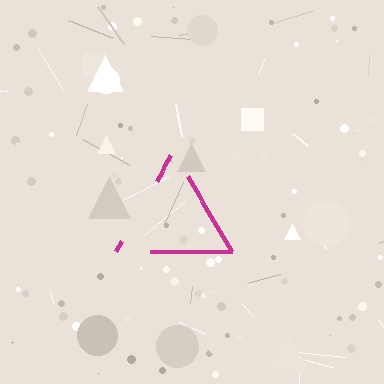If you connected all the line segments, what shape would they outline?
They would outline a triangle.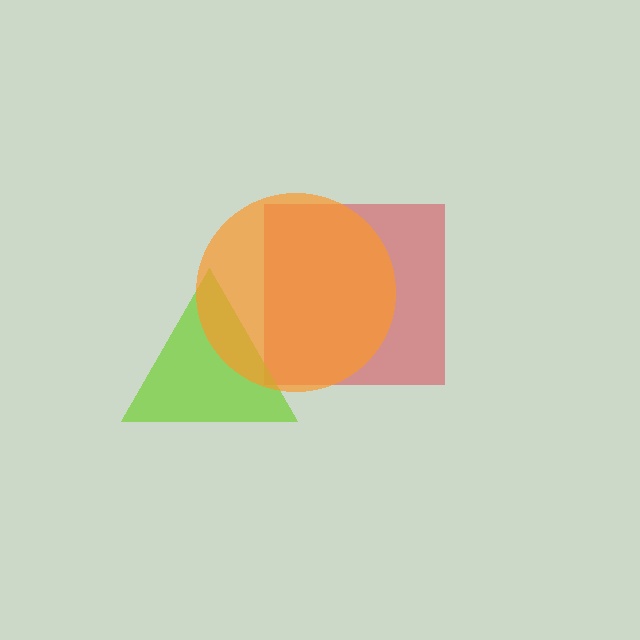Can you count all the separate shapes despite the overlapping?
Yes, there are 3 separate shapes.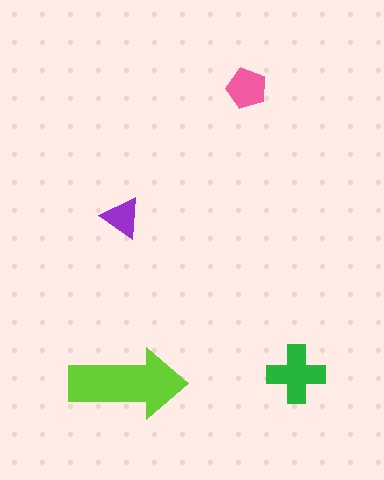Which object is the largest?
The lime arrow.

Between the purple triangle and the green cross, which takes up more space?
The green cross.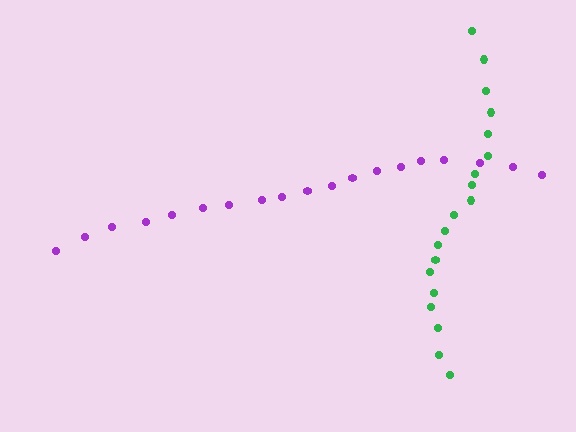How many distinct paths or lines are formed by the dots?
There are 2 distinct paths.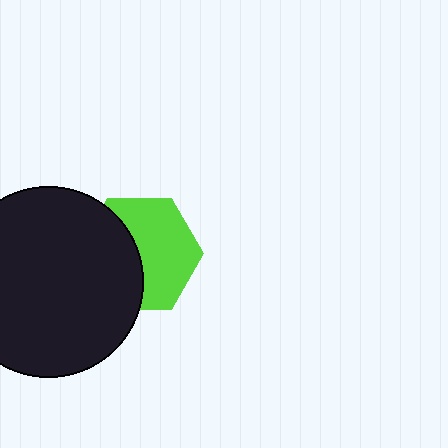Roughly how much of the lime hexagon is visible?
About half of it is visible (roughly 57%).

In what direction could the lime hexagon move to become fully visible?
The lime hexagon could move right. That would shift it out from behind the black circle entirely.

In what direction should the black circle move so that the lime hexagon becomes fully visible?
The black circle should move left. That is the shortest direction to clear the overlap and leave the lime hexagon fully visible.